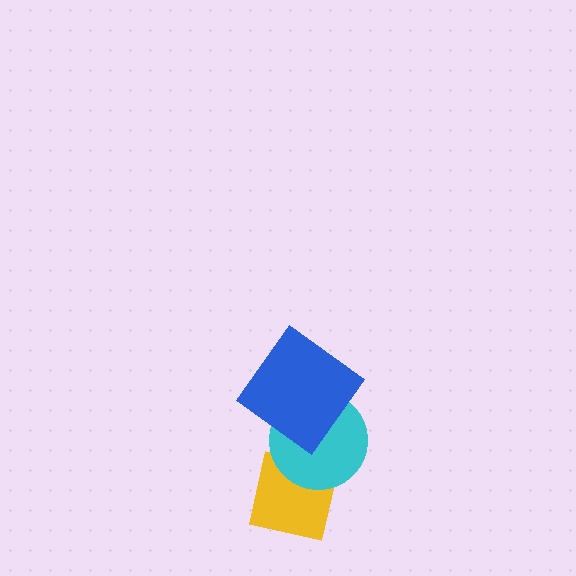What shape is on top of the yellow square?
The cyan circle is on top of the yellow square.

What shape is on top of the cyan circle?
The blue diamond is on top of the cyan circle.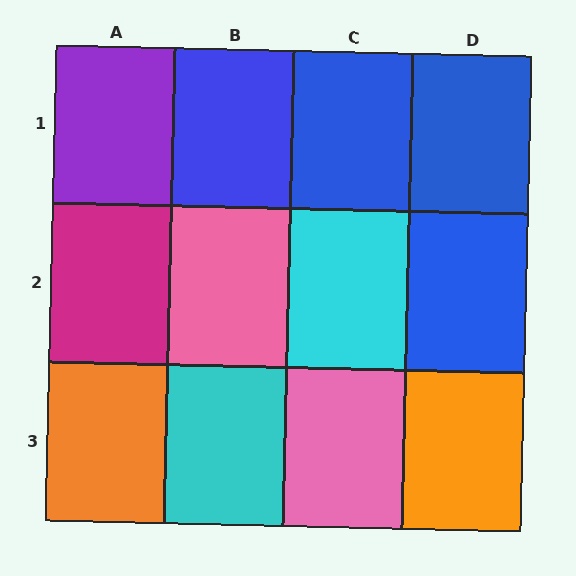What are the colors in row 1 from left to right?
Purple, blue, blue, blue.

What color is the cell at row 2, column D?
Blue.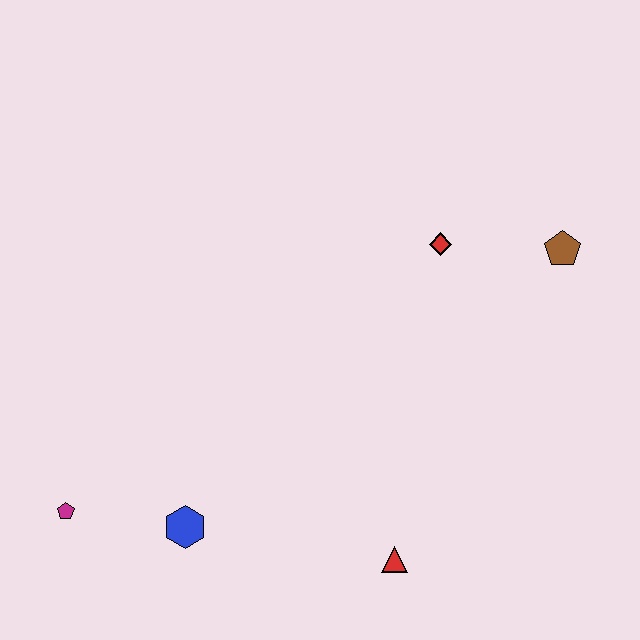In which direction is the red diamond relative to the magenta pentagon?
The red diamond is to the right of the magenta pentagon.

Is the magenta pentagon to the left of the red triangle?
Yes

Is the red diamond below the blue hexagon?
No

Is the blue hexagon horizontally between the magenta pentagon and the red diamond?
Yes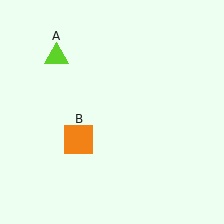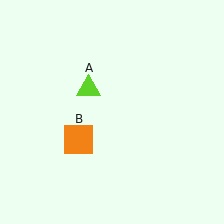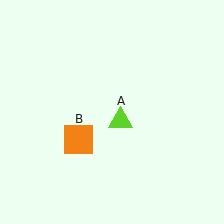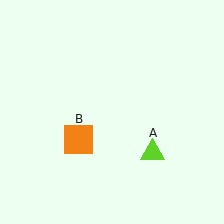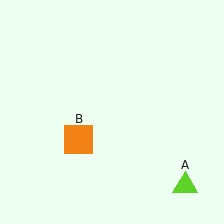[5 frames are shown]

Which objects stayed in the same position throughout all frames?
Orange square (object B) remained stationary.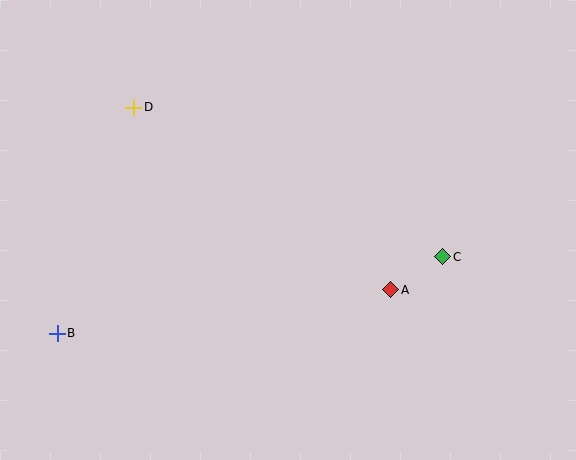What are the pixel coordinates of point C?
Point C is at (443, 257).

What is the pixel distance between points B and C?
The distance between B and C is 393 pixels.